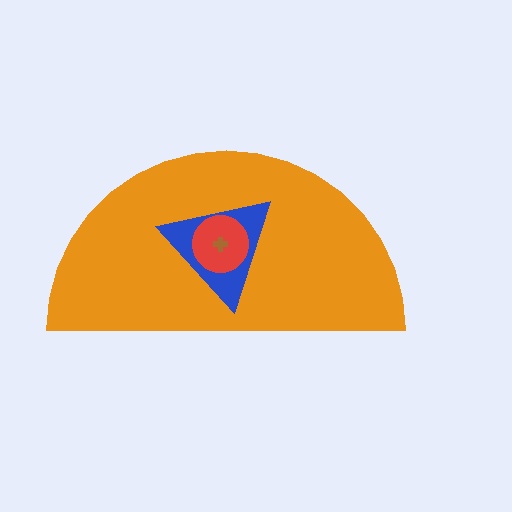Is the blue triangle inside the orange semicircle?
Yes.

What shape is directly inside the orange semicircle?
The blue triangle.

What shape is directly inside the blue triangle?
The red circle.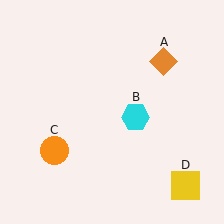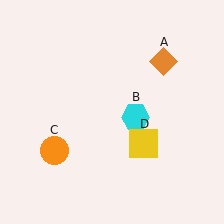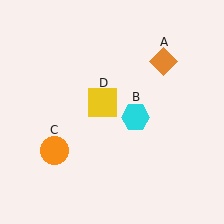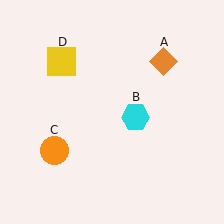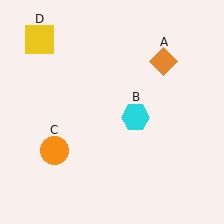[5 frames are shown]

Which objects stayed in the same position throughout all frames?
Orange diamond (object A) and cyan hexagon (object B) and orange circle (object C) remained stationary.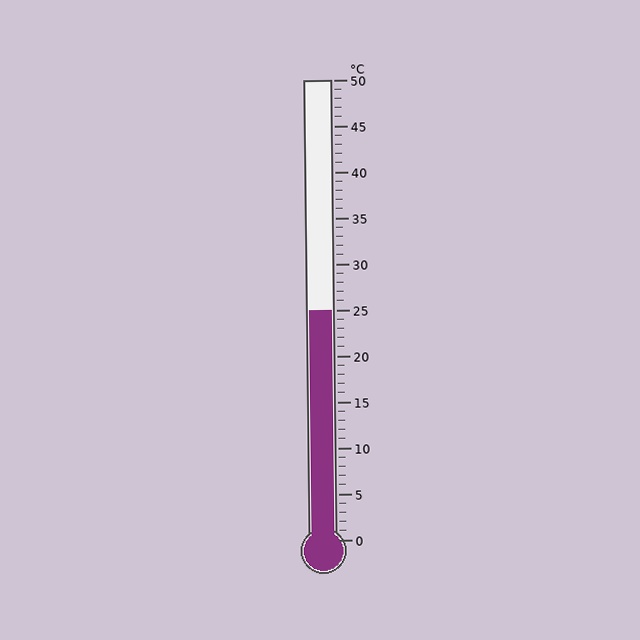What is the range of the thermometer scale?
The thermometer scale ranges from 0°C to 50°C.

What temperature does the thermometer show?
The thermometer shows approximately 25°C.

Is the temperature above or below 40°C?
The temperature is below 40°C.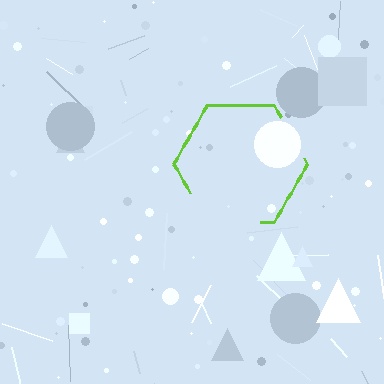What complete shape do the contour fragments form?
The contour fragments form a hexagon.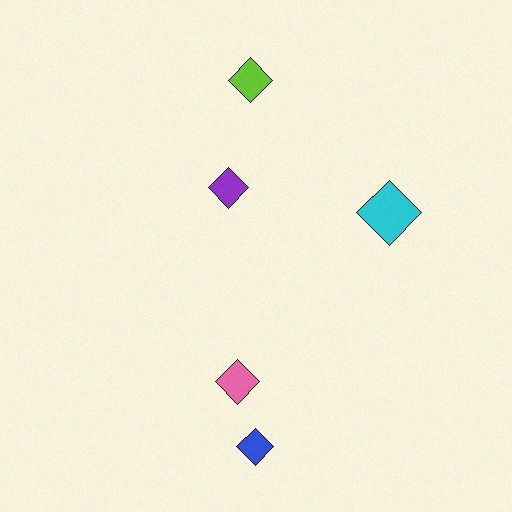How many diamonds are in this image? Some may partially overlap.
There are 5 diamonds.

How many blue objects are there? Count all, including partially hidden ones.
There is 1 blue object.